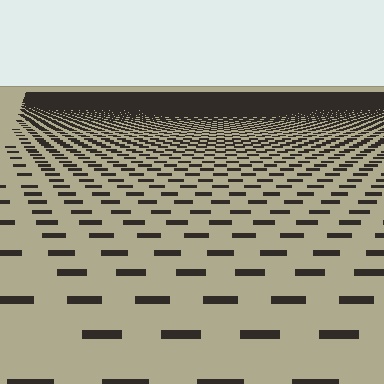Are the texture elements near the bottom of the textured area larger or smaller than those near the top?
Larger. Near the bottom, elements are closer to the viewer and appear at a bigger on-screen size.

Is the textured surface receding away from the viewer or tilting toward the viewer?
The surface is receding away from the viewer. Texture elements get smaller and denser toward the top.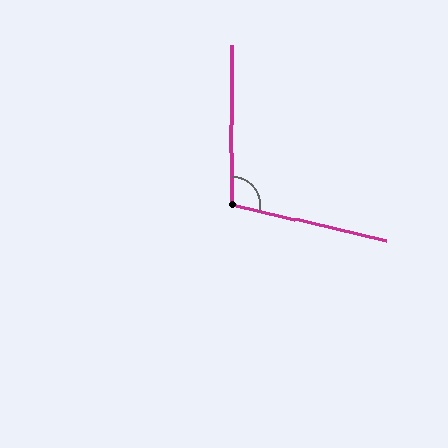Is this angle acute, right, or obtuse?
It is obtuse.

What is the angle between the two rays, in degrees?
Approximately 103 degrees.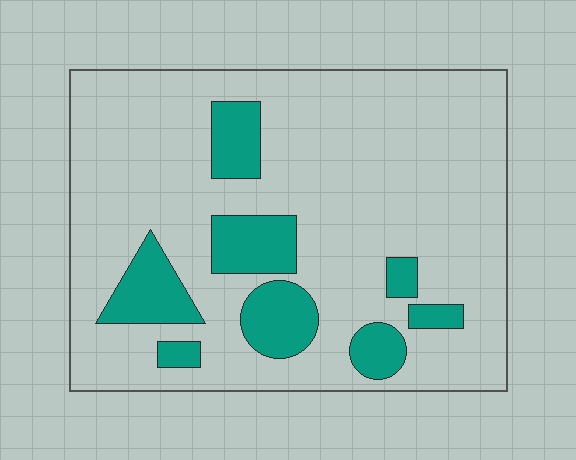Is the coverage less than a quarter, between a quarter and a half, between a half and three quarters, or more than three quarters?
Less than a quarter.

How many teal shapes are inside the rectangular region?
8.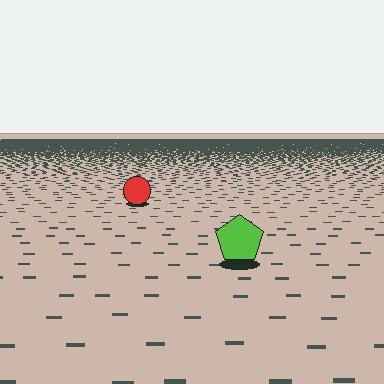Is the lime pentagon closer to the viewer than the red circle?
Yes. The lime pentagon is closer — you can tell from the texture gradient: the ground texture is coarser near it.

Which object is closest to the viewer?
The lime pentagon is closest. The texture marks near it are larger and more spread out.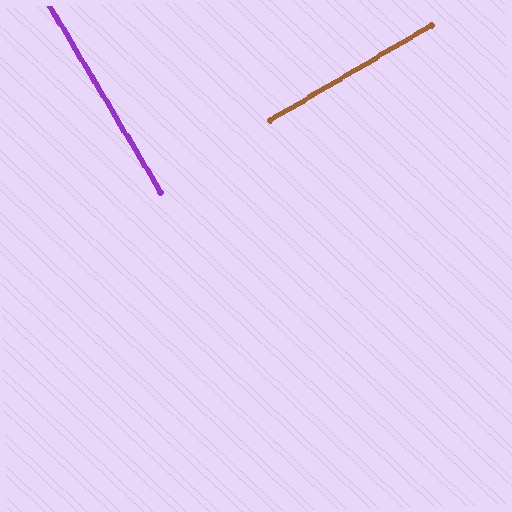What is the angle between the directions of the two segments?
Approximately 90 degrees.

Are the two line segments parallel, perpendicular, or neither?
Perpendicular — they meet at approximately 90°.